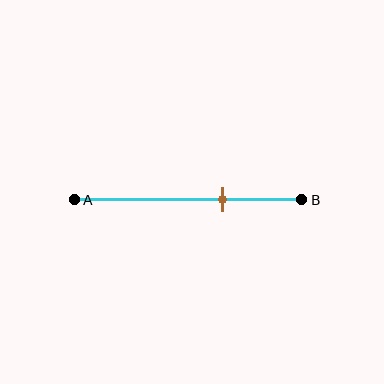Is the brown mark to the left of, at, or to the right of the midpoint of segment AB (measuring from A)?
The brown mark is to the right of the midpoint of segment AB.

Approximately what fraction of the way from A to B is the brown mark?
The brown mark is approximately 65% of the way from A to B.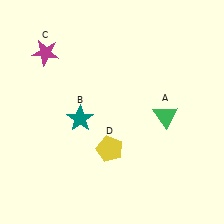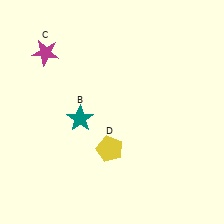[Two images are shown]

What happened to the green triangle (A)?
The green triangle (A) was removed in Image 2. It was in the bottom-right area of Image 1.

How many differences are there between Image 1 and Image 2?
There is 1 difference between the two images.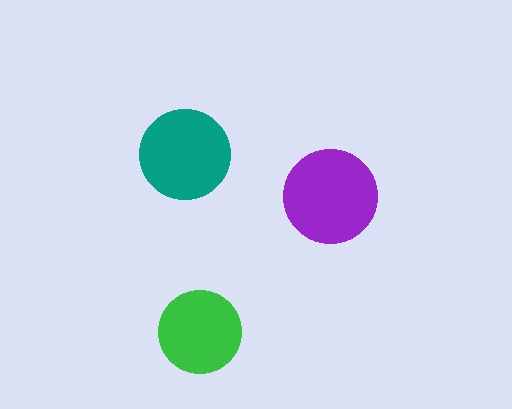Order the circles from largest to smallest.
the purple one, the teal one, the green one.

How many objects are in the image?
There are 3 objects in the image.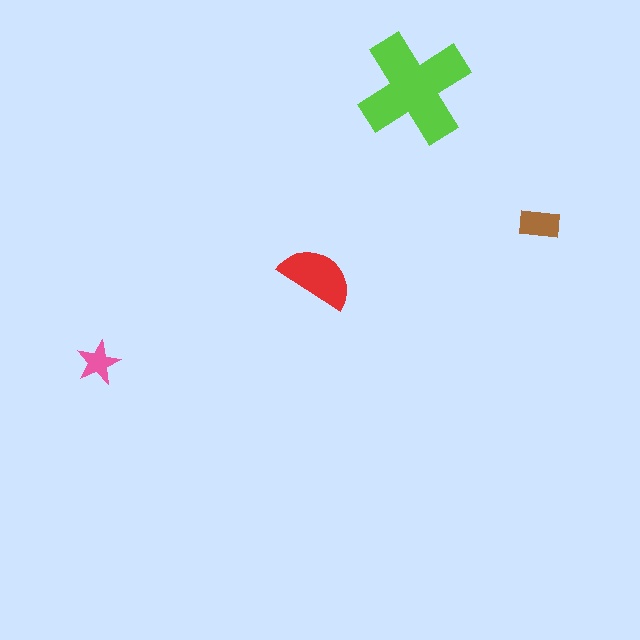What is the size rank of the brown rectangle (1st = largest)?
3rd.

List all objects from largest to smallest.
The lime cross, the red semicircle, the brown rectangle, the pink star.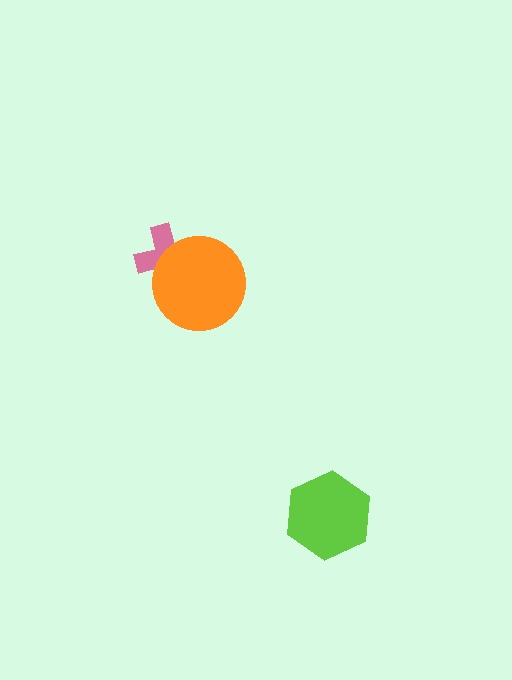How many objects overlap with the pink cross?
1 object overlaps with the pink cross.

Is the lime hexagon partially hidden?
No, no other shape covers it.